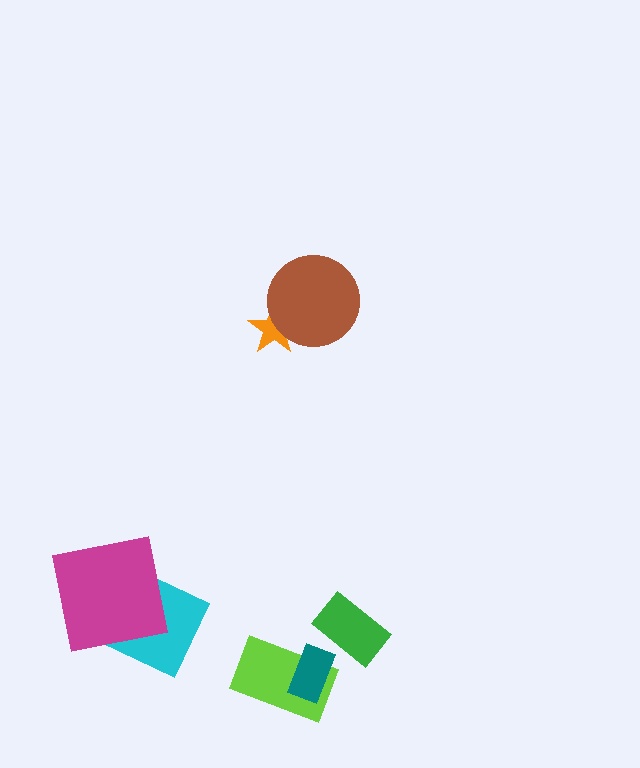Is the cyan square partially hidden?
Yes, it is partially covered by another shape.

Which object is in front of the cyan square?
The magenta square is in front of the cyan square.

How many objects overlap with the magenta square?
1 object overlaps with the magenta square.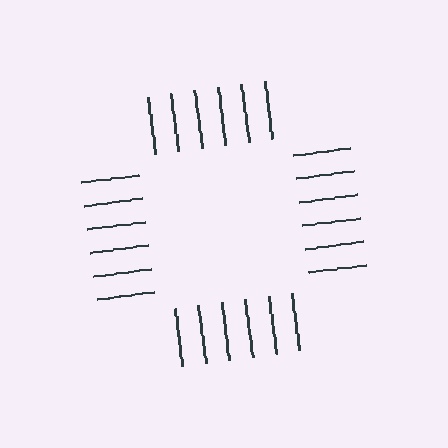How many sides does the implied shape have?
4 sides — the line-ends trace a square.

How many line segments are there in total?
24 — 6 along each of the 4 edges.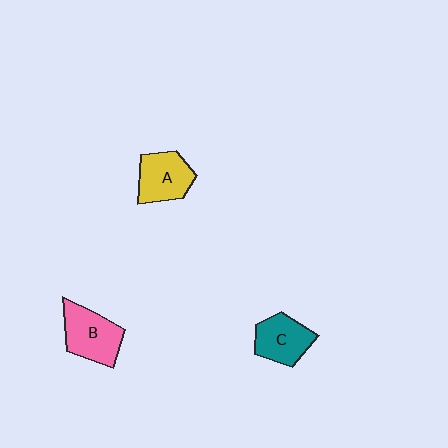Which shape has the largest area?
Shape B (pink).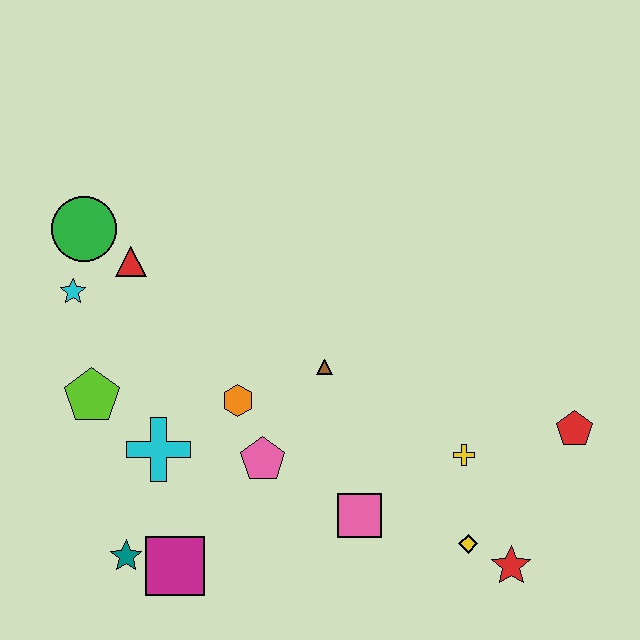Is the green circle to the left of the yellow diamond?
Yes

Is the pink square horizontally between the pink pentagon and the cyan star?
No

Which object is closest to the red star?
The yellow diamond is closest to the red star.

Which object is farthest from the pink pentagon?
The red pentagon is farthest from the pink pentagon.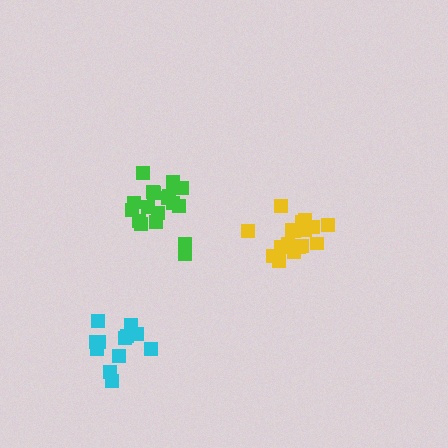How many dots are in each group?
Group 1: 17 dots, Group 2: 18 dots, Group 3: 12 dots (47 total).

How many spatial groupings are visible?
There are 3 spatial groupings.